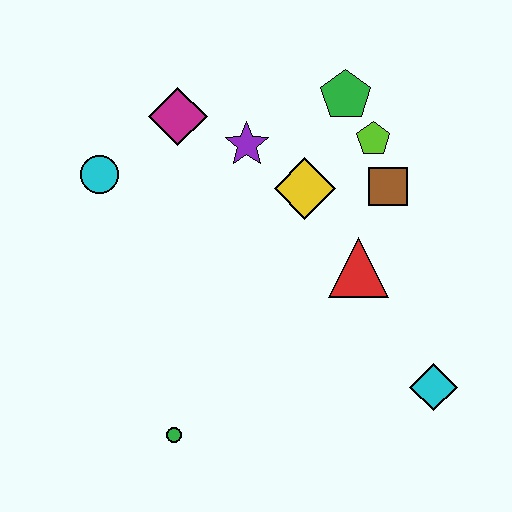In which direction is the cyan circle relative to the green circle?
The cyan circle is above the green circle.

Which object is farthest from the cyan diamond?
The cyan circle is farthest from the cyan diamond.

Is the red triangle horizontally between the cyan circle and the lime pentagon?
Yes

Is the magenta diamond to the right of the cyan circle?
Yes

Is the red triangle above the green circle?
Yes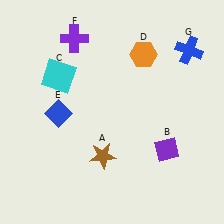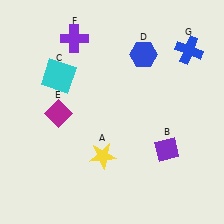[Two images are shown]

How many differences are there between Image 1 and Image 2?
There are 3 differences between the two images.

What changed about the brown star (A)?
In Image 1, A is brown. In Image 2, it changed to yellow.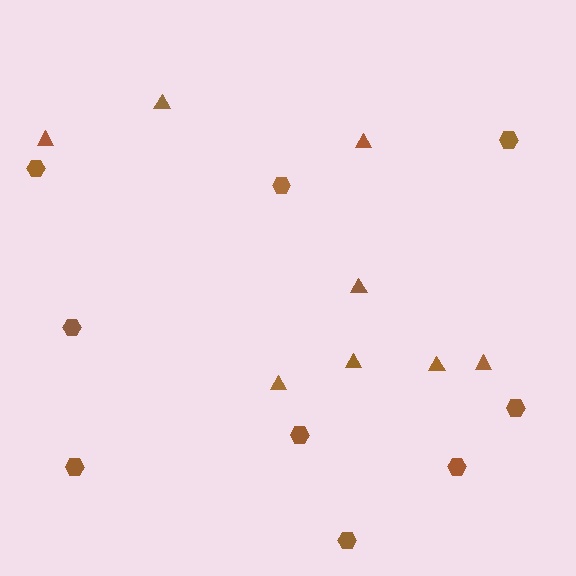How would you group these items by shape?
There are 2 groups: one group of triangles (8) and one group of hexagons (9).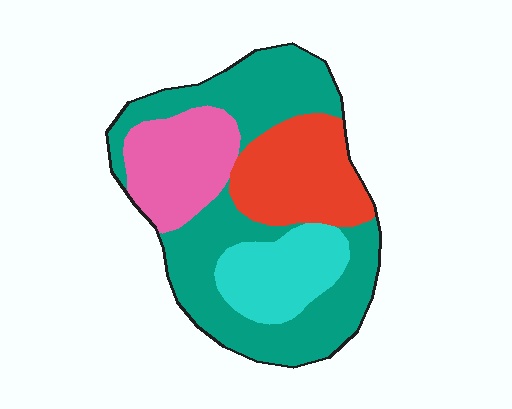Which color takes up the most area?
Teal, at roughly 45%.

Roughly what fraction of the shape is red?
Red takes up about one fifth (1/5) of the shape.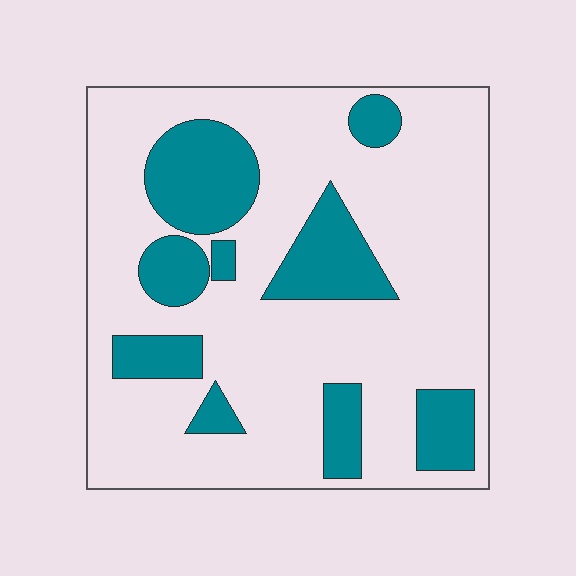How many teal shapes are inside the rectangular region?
9.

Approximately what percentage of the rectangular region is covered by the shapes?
Approximately 25%.